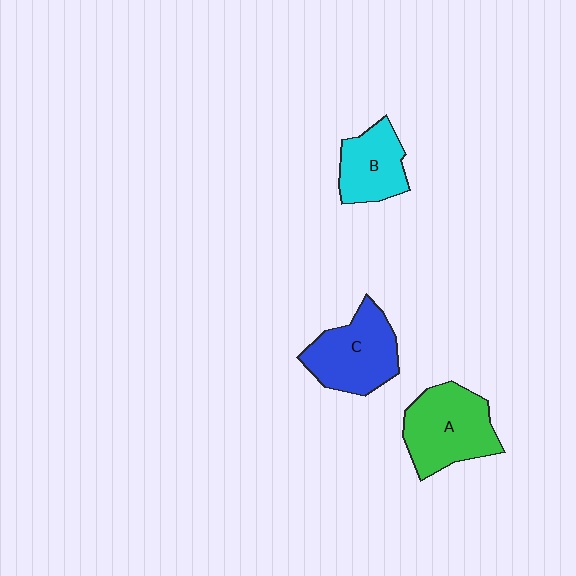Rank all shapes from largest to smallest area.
From largest to smallest: A (green), C (blue), B (cyan).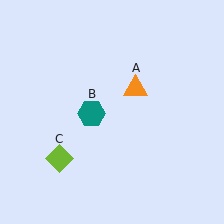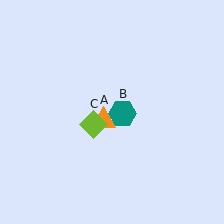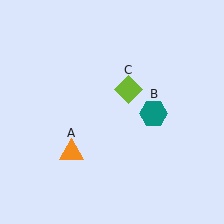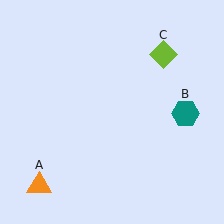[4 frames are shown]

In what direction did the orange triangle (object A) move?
The orange triangle (object A) moved down and to the left.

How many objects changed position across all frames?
3 objects changed position: orange triangle (object A), teal hexagon (object B), lime diamond (object C).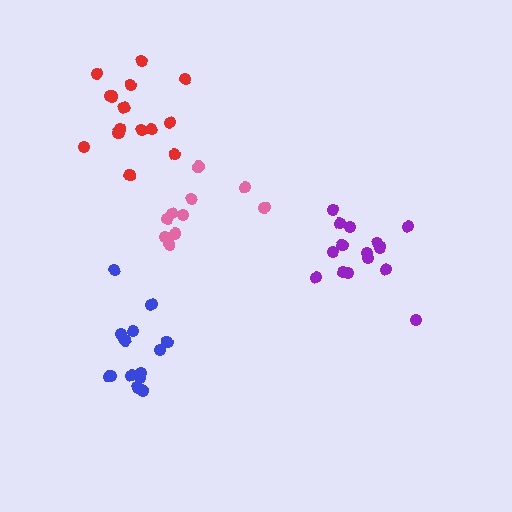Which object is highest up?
The red cluster is topmost.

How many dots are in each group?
Group 1: 10 dots, Group 2: 14 dots, Group 3: 15 dots, Group 4: 15 dots (54 total).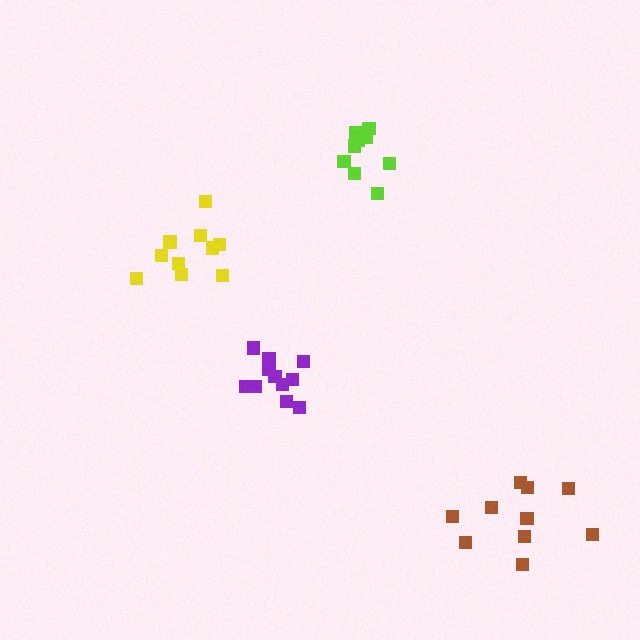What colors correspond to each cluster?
The clusters are colored: lime, brown, purple, yellow.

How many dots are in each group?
Group 1: 10 dots, Group 2: 10 dots, Group 3: 11 dots, Group 4: 10 dots (41 total).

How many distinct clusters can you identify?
There are 4 distinct clusters.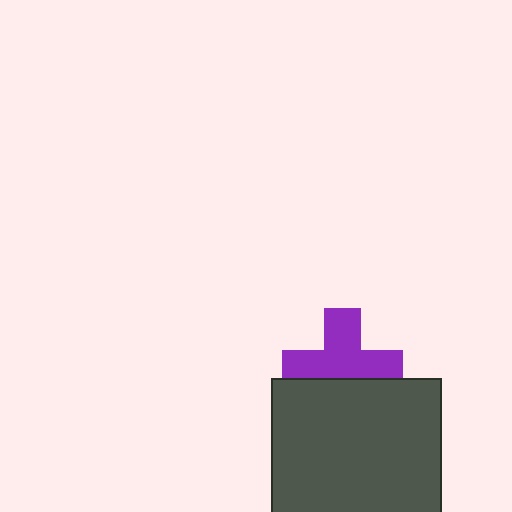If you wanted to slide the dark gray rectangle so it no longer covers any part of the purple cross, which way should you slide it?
Slide it down — that is the most direct way to separate the two shapes.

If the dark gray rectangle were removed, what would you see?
You would see the complete purple cross.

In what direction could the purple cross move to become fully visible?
The purple cross could move up. That would shift it out from behind the dark gray rectangle entirely.